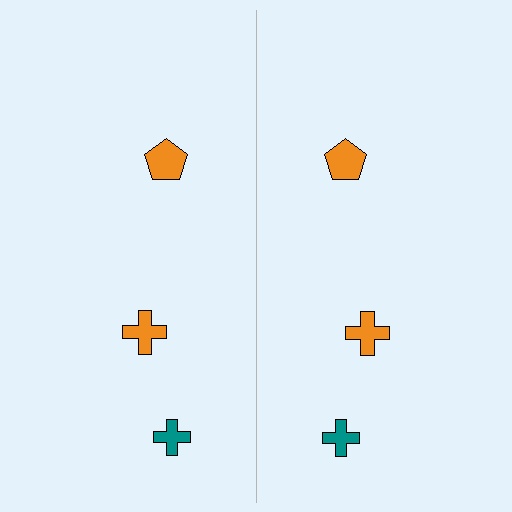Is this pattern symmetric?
Yes, this pattern has bilateral (reflection) symmetry.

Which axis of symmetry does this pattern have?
The pattern has a vertical axis of symmetry running through the center of the image.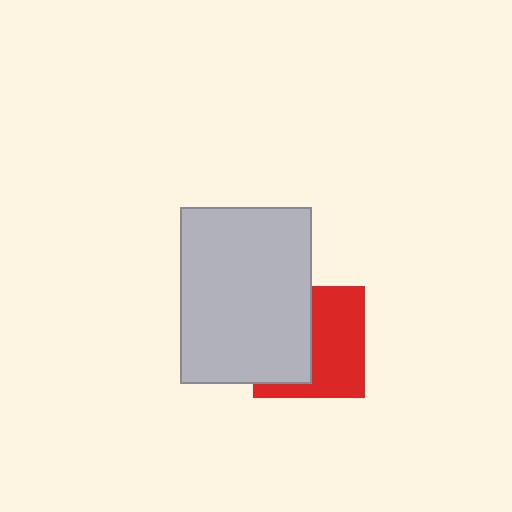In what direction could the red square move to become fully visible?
The red square could move right. That would shift it out from behind the light gray rectangle entirely.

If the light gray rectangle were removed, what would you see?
You would see the complete red square.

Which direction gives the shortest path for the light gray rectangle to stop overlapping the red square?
Moving left gives the shortest separation.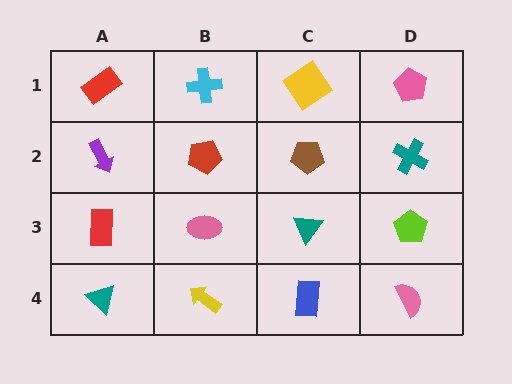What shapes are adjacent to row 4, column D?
A lime pentagon (row 3, column D), a blue rectangle (row 4, column C).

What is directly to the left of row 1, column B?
A red rectangle.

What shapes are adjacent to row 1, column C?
A brown pentagon (row 2, column C), a cyan cross (row 1, column B), a pink pentagon (row 1, column D).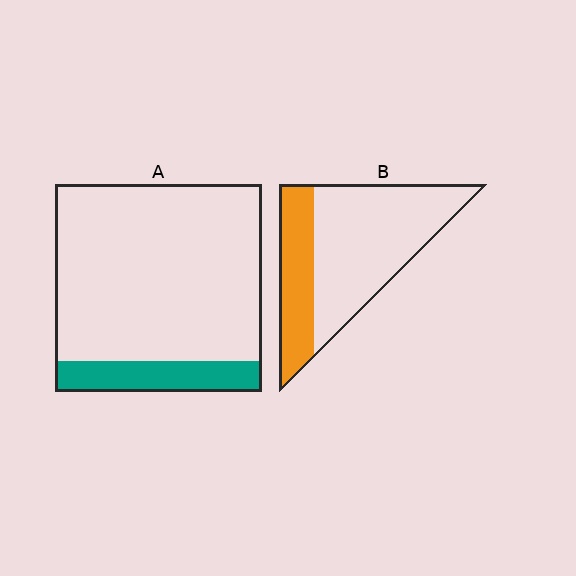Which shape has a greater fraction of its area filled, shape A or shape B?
Shape B.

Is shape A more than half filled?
No.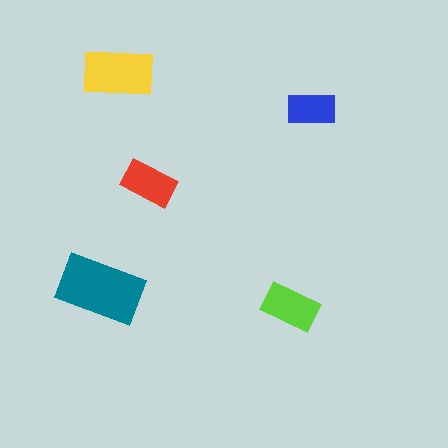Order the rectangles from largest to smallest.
the teal one, the yellow one, the lime one, the red one, the blue one.